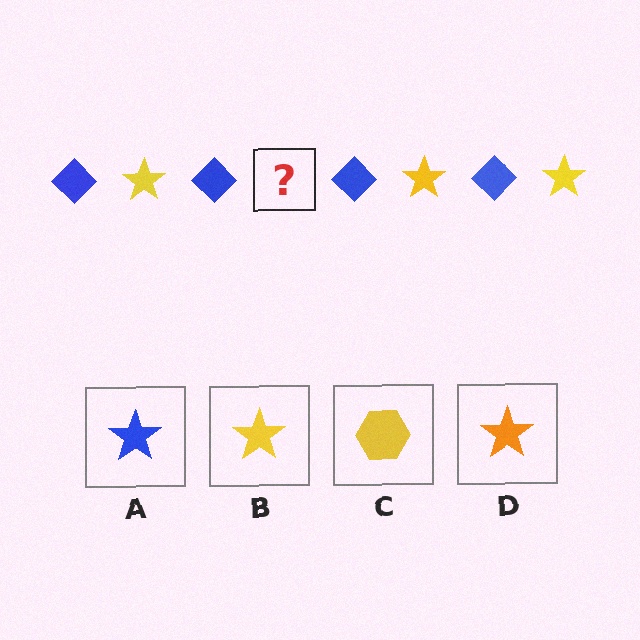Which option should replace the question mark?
Option B.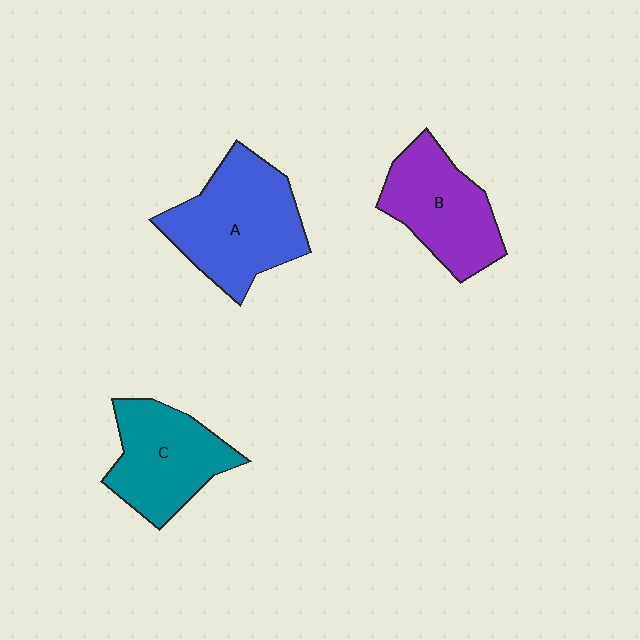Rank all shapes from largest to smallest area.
From largest to smallest: A (blue), C (teal), B (purple).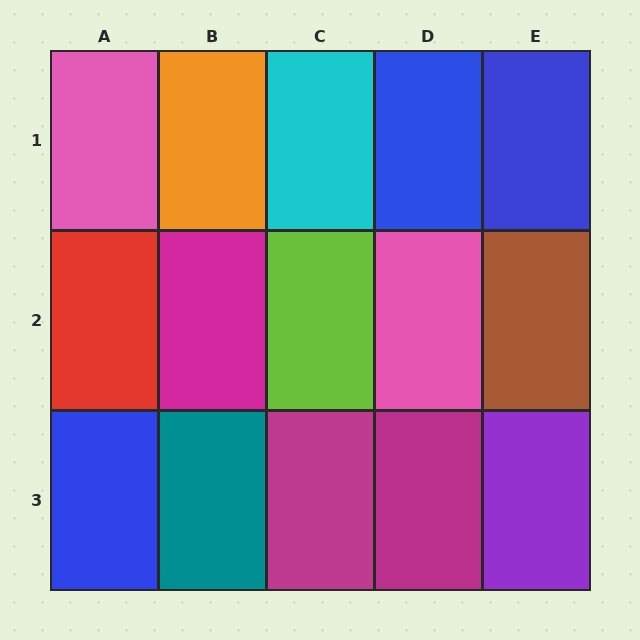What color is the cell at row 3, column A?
Blue.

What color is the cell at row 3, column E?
Purple.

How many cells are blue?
3 cells are blue.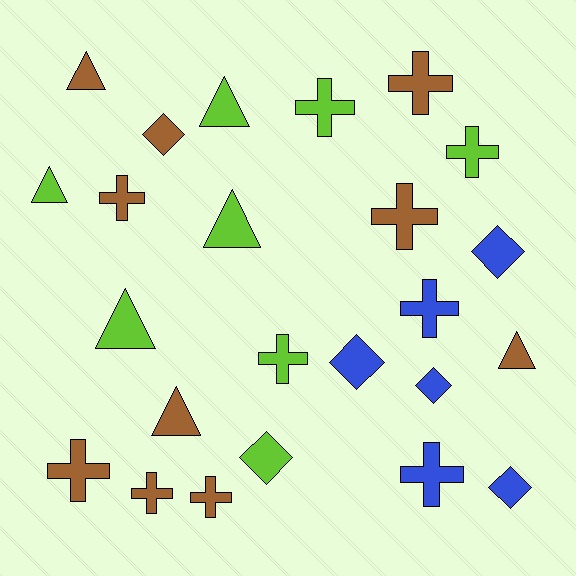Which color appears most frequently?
Brown, with 10 objects.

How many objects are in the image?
There are 24 objects.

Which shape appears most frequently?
Cross, with 11 objects.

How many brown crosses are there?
There are 6 brown crosses.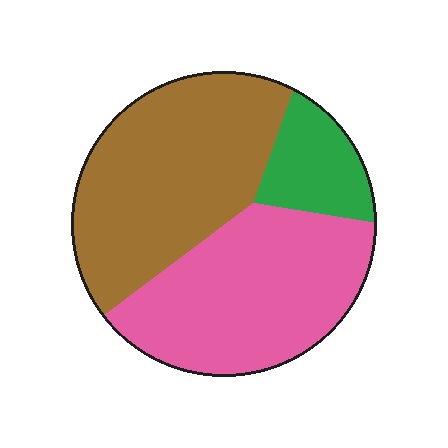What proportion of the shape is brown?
Brown covers roughly 45% of the shape.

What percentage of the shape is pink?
Pink covers around 40% of the shape.